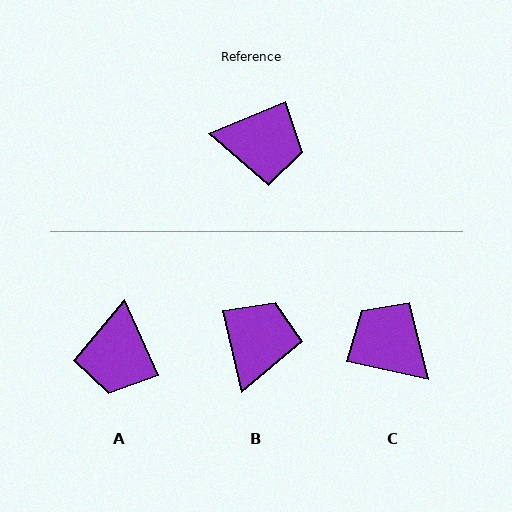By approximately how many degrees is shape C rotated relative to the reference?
Approximately 145 degrees counter-clockwise.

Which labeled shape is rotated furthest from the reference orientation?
C, about 145 degrees away.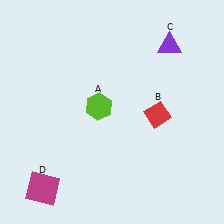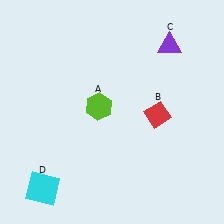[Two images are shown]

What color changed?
The square (D) changed from magenta in Image 1 to cyan in Image 2.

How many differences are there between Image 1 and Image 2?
There is 1 difference between the two images.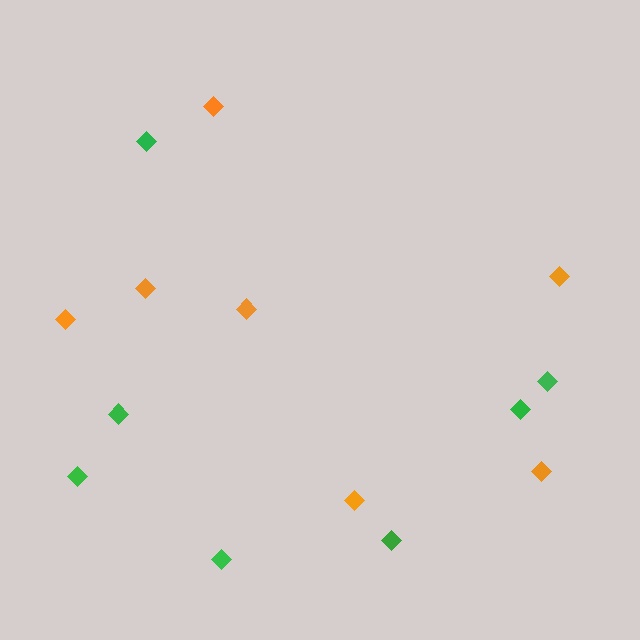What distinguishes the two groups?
There are 2 groups: one group of orange diamonds (7) and one group of green diamonds (7).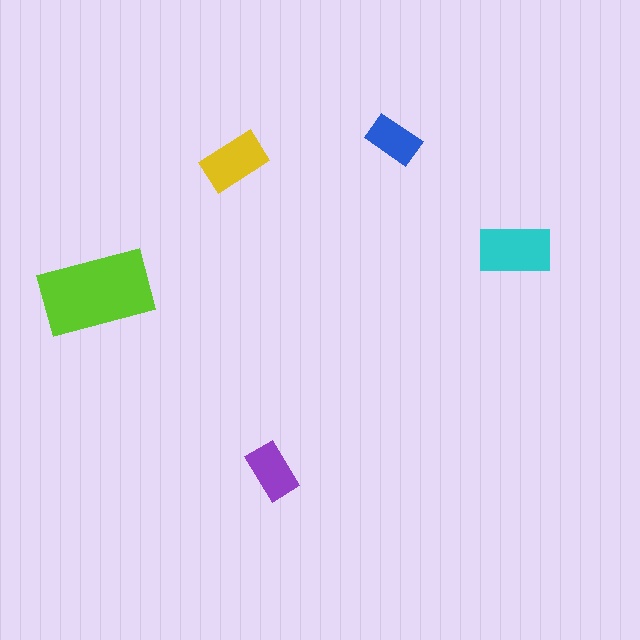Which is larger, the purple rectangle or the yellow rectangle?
The yellow one.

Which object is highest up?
The blue rectangle is topmost.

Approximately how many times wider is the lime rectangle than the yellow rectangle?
About 1.5 times wider.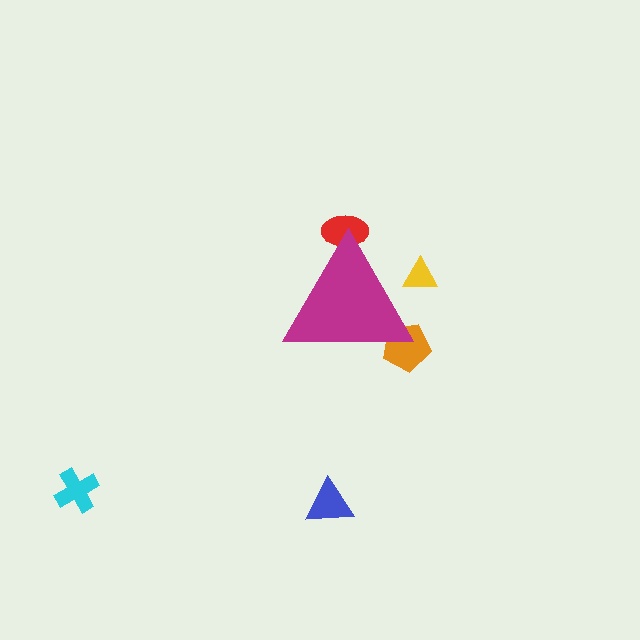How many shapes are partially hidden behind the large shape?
3 shapes are partially hidden.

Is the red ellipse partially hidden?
Yes, the red ellipse is partially hidden behind the magenta triangle.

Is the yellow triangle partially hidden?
Yes, the yellow triangle is partially hidden behind the magenta triangle.